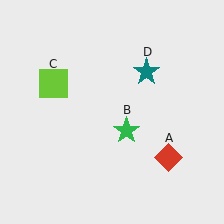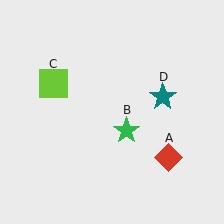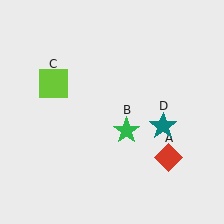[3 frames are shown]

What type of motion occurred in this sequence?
The teal star (object D) rotated clockwise around the center of the scene.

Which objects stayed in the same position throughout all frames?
Red diamond (object A) and green star (object B) and lime square (object C) remained stationary.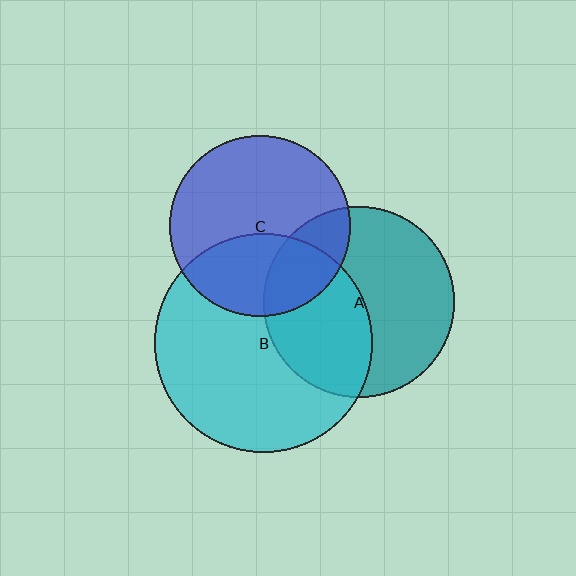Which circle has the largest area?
Circle B (cyan).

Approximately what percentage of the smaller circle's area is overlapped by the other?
Approximately 45%.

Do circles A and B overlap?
Yes.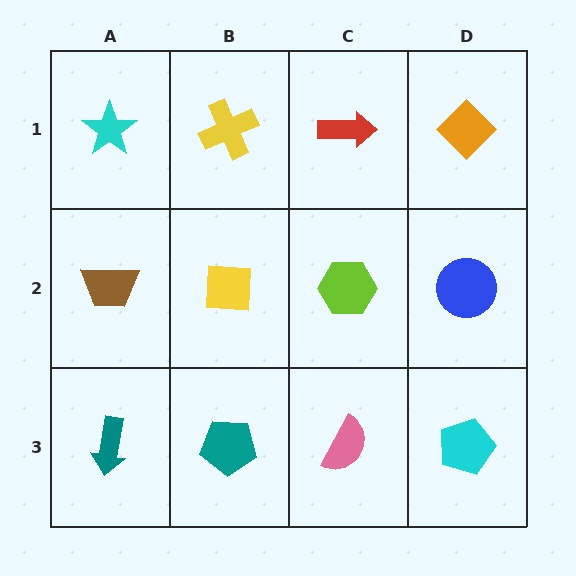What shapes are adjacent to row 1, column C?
A lime hexagon (row 2, column C), a yellow cross (row 1, column B), an orange diamond (row 1, column D).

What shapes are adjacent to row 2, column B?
A yellow cross (row 1, column B), a teal pentagon (row 3, column B), a brown trapezoid (row 2, column A), a lime hexagon (row 2, column C).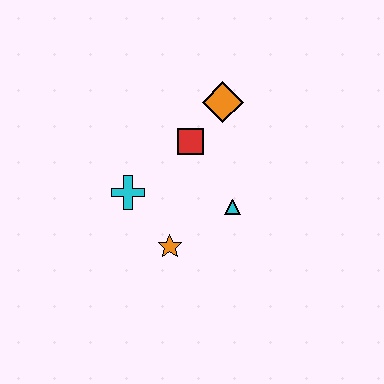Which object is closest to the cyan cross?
The orange star is closest to the cyan cross.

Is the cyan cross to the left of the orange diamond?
Yes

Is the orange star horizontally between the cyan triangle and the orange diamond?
No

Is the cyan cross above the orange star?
Yes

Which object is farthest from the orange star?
The orange diamond is farthest from the orange star.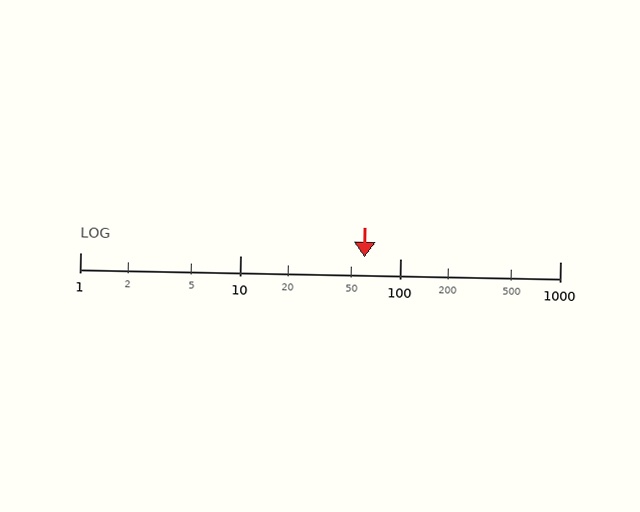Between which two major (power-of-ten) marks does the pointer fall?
The pointer is between 10 and 100.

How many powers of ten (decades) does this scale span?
The scale spans 3 decades, from 1 to 1000.